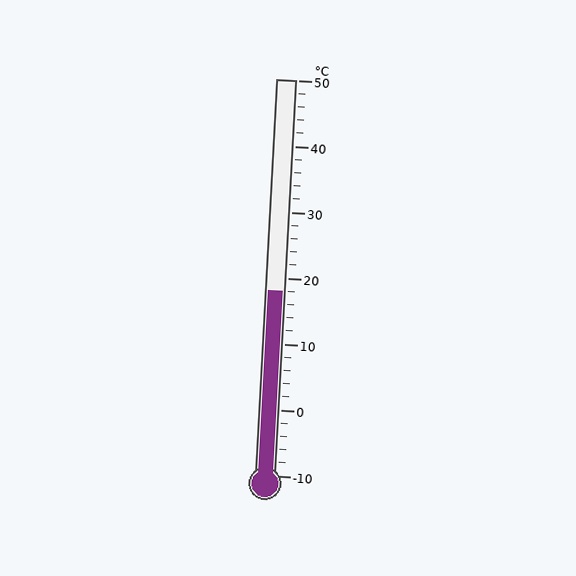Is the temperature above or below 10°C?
The temperature is above 10°C.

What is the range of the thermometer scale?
The thermometer scale ranges from -10°C to 50°C.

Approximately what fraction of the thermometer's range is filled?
The thermometer is filled to approximately 45% of its range.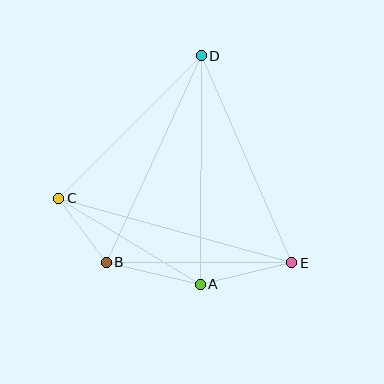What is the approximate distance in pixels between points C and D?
The distance between C and D is approximately 202 pixels.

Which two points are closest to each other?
Points B and C are closest to each other.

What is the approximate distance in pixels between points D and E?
The distance between D and E is approximately 226 pixels.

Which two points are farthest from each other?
Points C and E are farthest from each other.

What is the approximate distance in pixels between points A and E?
The distance between A and E is approximately 94 pixels.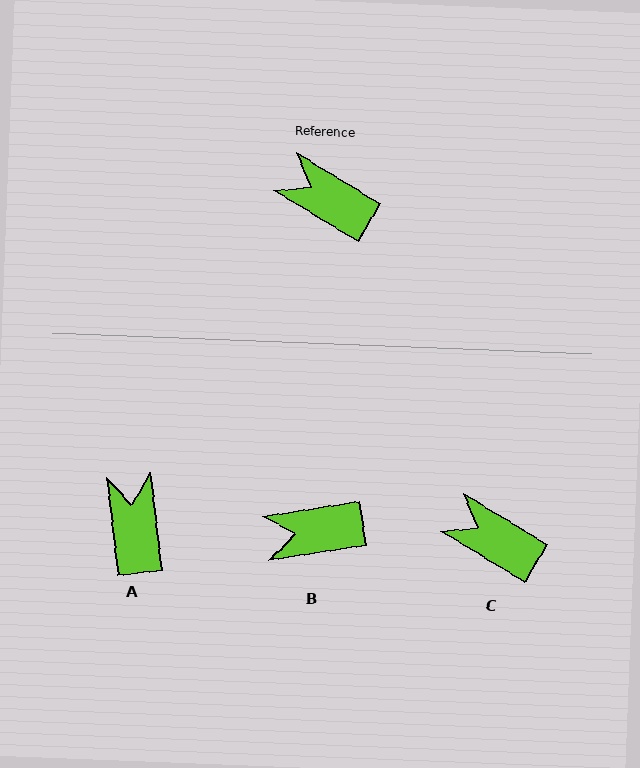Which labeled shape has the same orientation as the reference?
C.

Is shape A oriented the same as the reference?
No, it is off by about 52 degrees.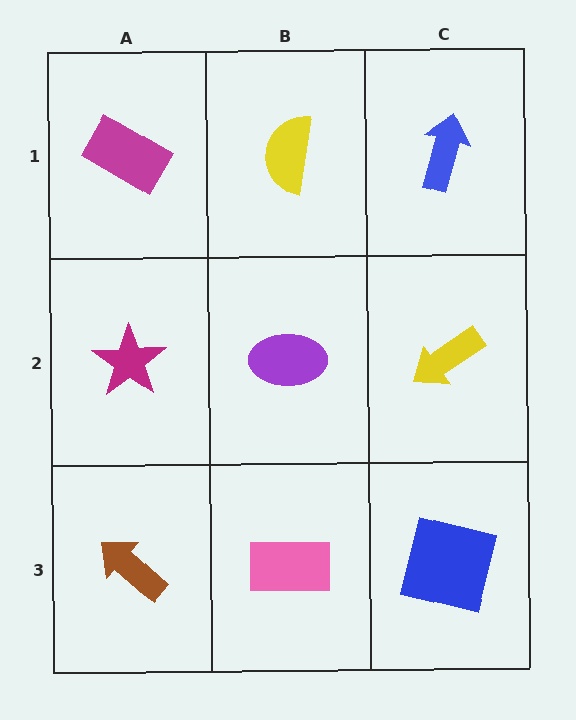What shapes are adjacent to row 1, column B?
A purple ellipse (row 2, column B), a magenta rectangle (row 1, column A), a blue arrow (row 1, column C).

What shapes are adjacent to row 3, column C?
A yellow arrow (row 2, column C), a pink rectangle (row 3, column B).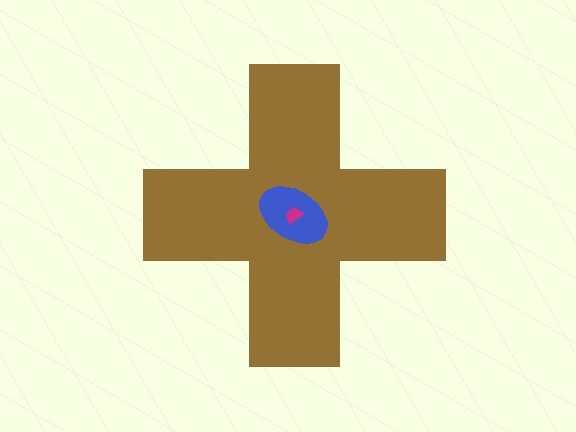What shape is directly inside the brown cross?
The blue ellipse.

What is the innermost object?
The magenta trapezoid.